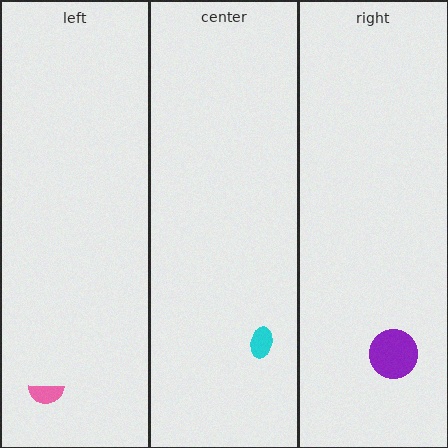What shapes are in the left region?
The pink semicircle.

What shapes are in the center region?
The cyan ellipse.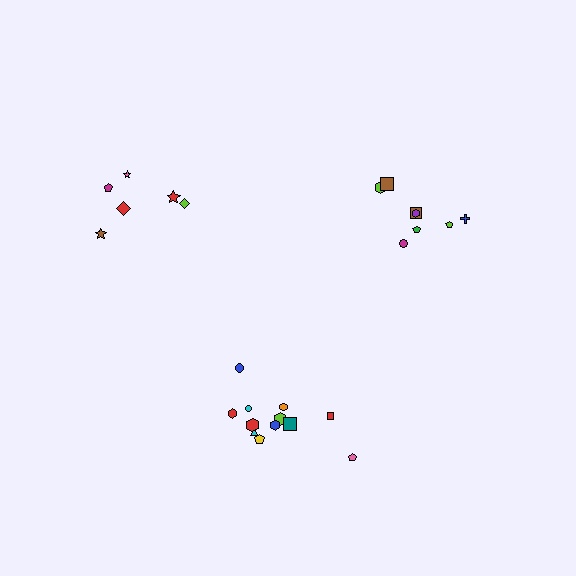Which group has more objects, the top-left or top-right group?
The top-right group.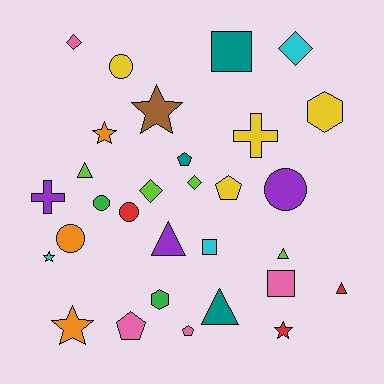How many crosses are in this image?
There are 2 crosses.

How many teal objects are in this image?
There are 3 teal objects.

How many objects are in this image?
There are 30 objects.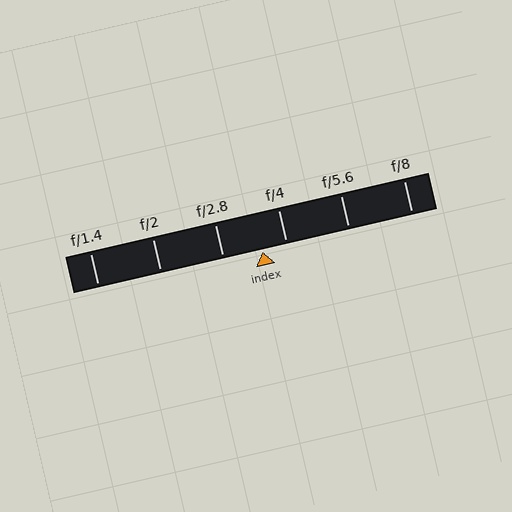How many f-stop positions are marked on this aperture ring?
There are 6 f-stop positions marked.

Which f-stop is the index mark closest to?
The index mark is closest to f/4.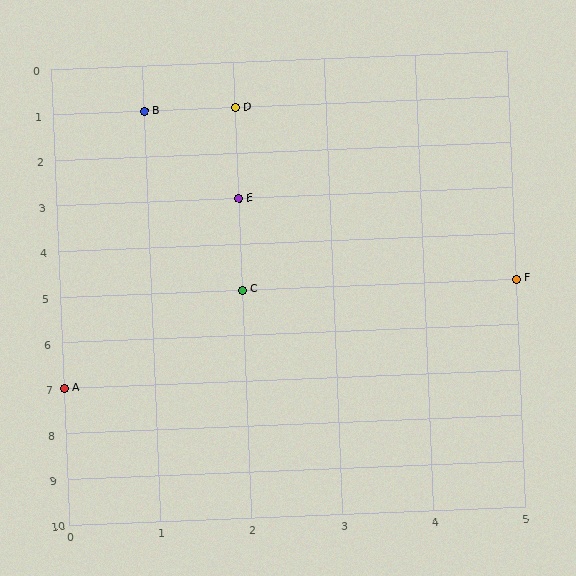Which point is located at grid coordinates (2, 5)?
Point C is at (2, 5).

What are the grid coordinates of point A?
Point A is at grid coordinates (0, 7).